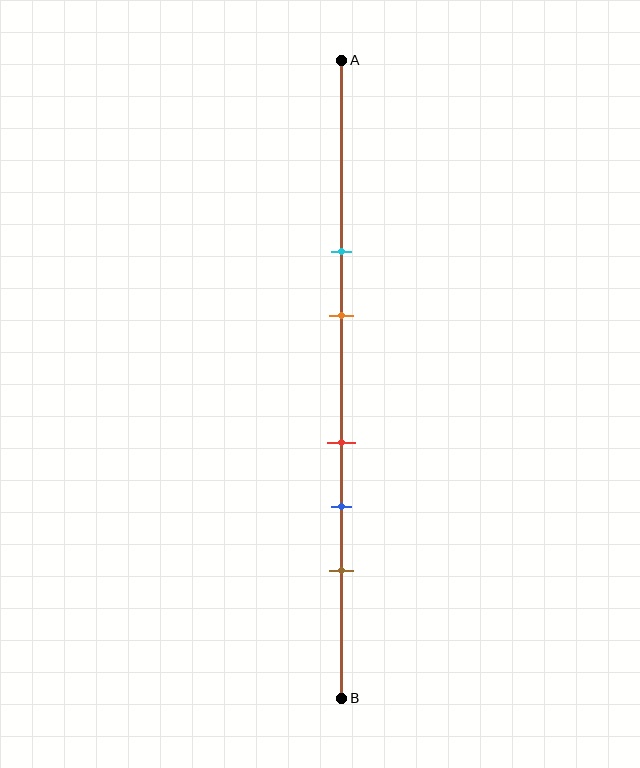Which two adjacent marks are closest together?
The red and blue marks are the closest adjacent pair.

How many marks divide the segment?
There are 5 marks dividing the segment.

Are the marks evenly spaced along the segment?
No, the marks are not evenly spaced.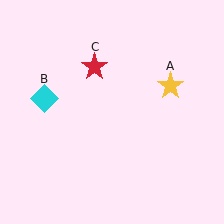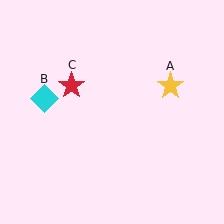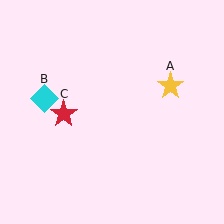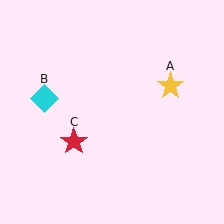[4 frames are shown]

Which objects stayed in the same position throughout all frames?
Yellow star (object A) and cyan diamond (object B) remained stationary.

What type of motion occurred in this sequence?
The red star (object C) rotated counterclockwise around the center of the scene.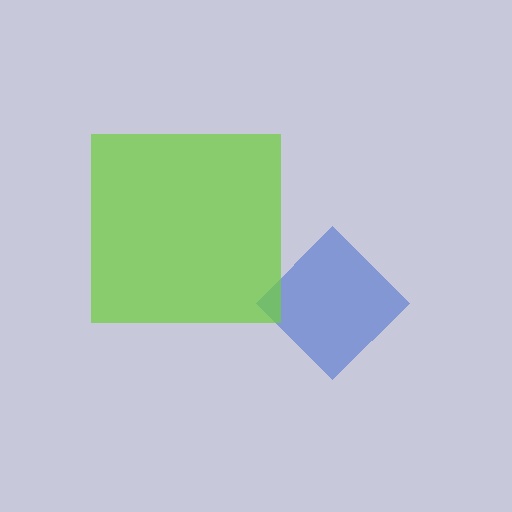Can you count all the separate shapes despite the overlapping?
Yes, there are 2 separate shapes.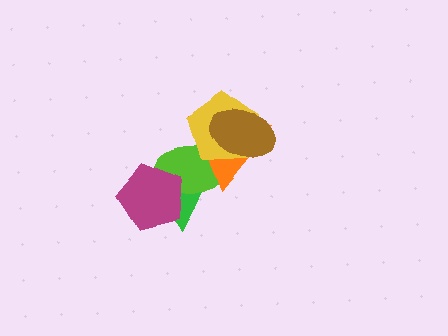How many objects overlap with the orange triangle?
3 objects overlap with the orange triangle.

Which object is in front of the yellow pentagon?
The brown ellipse is in front of the yellow pentagon.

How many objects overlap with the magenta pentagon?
2 objects overlap with the magenta pentagon.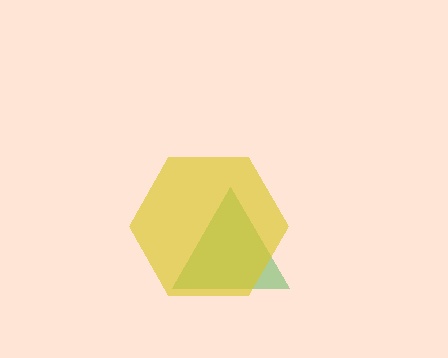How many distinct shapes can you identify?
There are 2 distinct shapes: a green triangle, a yellow hexagon.